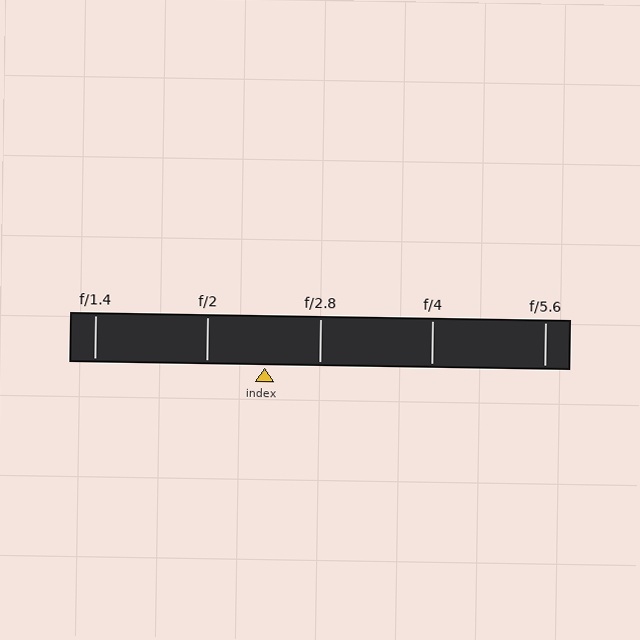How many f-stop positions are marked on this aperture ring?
There are 5 f-stop positions marked.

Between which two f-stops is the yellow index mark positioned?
The index mark is between f/2 and f/2.8.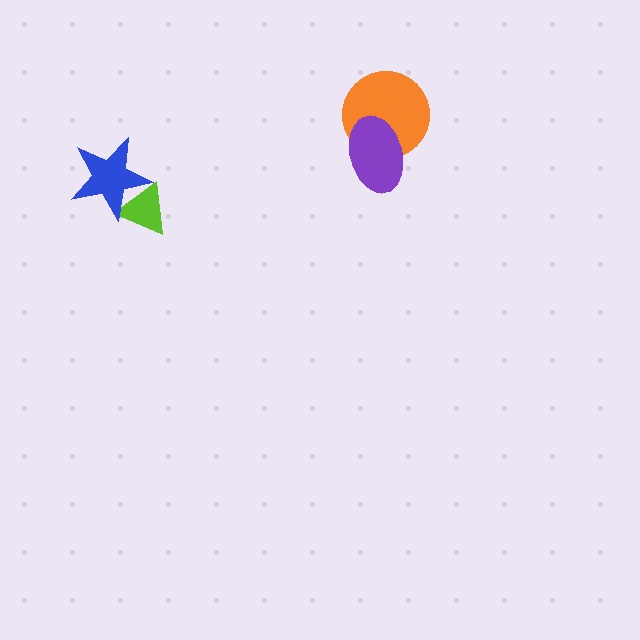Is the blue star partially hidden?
No, no other shape covers it.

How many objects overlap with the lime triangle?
1 object overlaps with the lime triangle.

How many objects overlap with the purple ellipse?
1 object overlaps with the purple ellipse.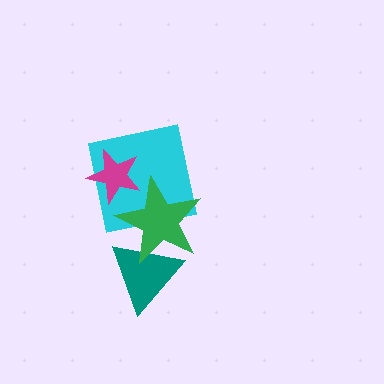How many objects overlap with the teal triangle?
1 object overlaps with the teal triangle.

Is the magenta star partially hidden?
No, no other shape covers it.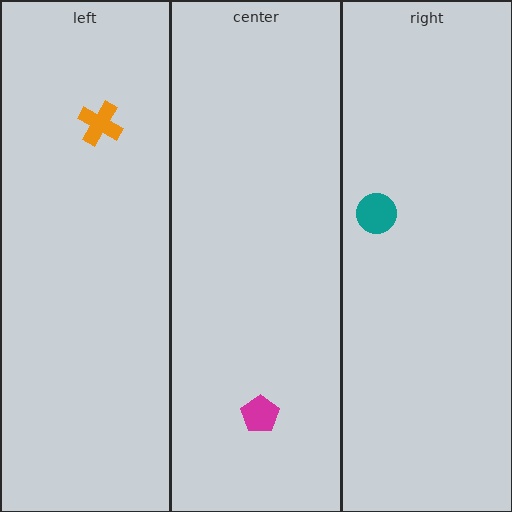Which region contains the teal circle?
The right region.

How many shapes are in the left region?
1.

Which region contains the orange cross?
The left region.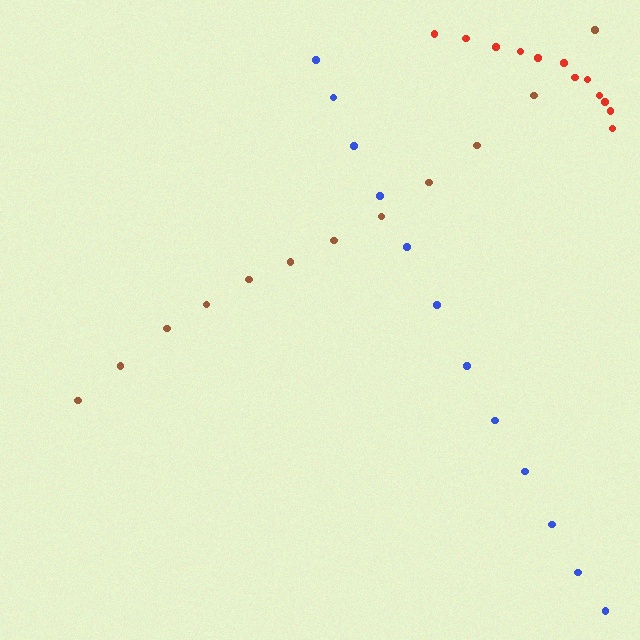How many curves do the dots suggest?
There are 3 distinct paths.